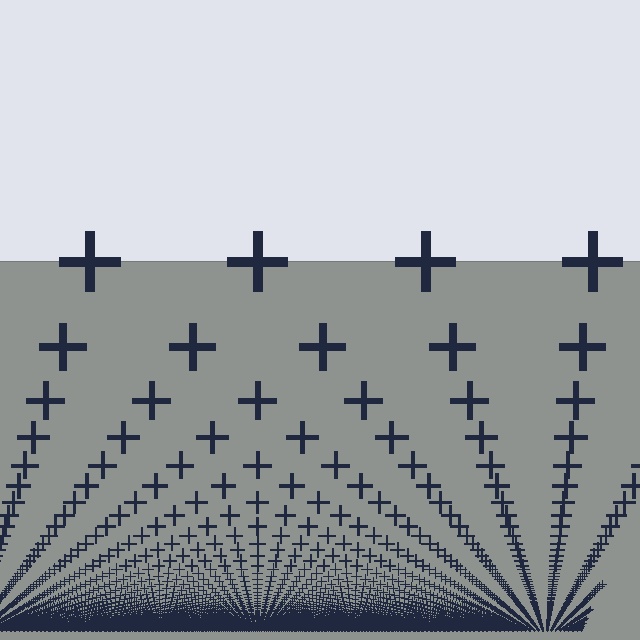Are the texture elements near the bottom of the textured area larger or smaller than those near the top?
Smaller. The gradient is inverted — elements near the bottom are smaller and denser.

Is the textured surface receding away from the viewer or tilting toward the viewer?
The surface appears to tilt toward the viewer. Texture elements get larger and sparser toward the top.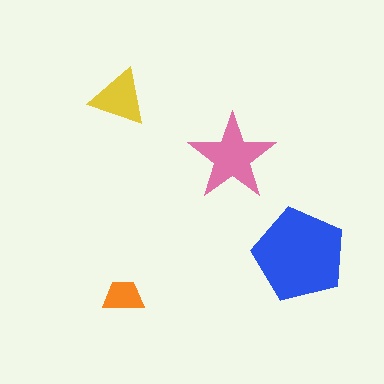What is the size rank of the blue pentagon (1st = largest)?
1st.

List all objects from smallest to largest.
The orange trapezoid, the yellow triangle, the pink star, the blue pentagon.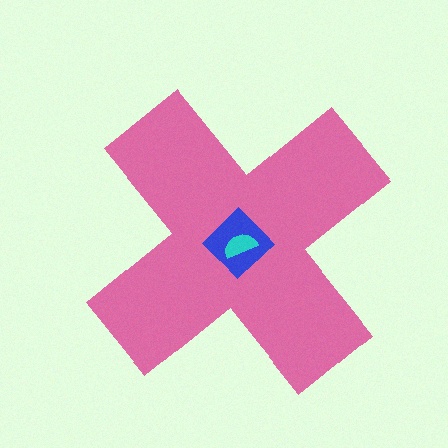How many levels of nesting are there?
3.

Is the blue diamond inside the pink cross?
Yes.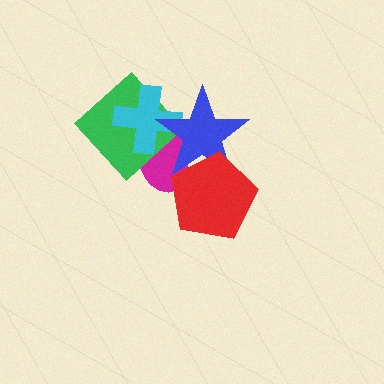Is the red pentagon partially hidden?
No, no other shape covers it.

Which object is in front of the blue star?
The red pentagon is in front of the blue star.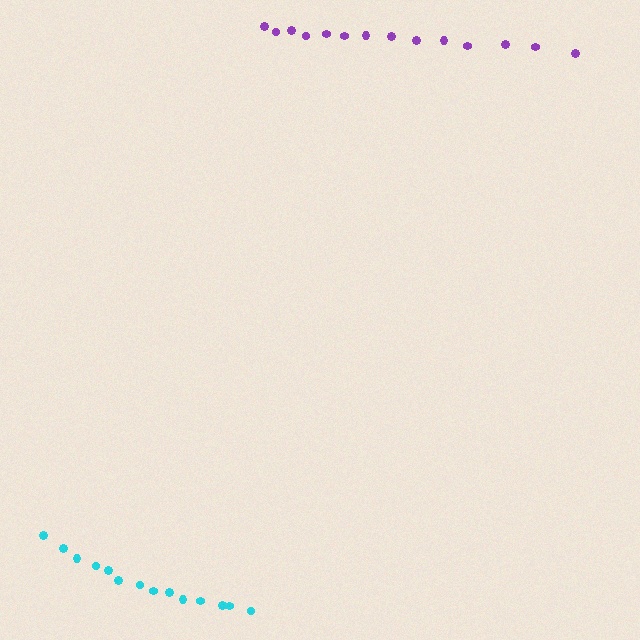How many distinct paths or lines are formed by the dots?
There are 2 distinct paths.